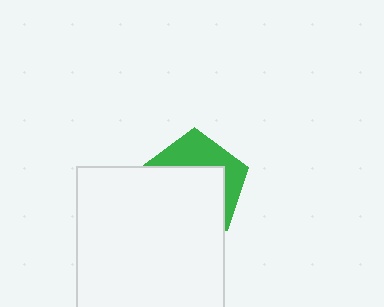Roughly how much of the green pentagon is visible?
A small part of it is visible (roughly 36%).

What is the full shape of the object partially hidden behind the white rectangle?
The partially hidden object is a green pentagon.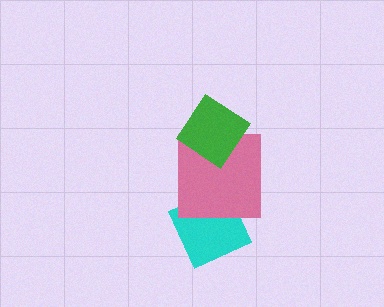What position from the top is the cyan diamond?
The cyan diamond is 3rd from the top.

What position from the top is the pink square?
The pink square is 2nd from the top.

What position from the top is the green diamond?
The green diamond is 1st from the top.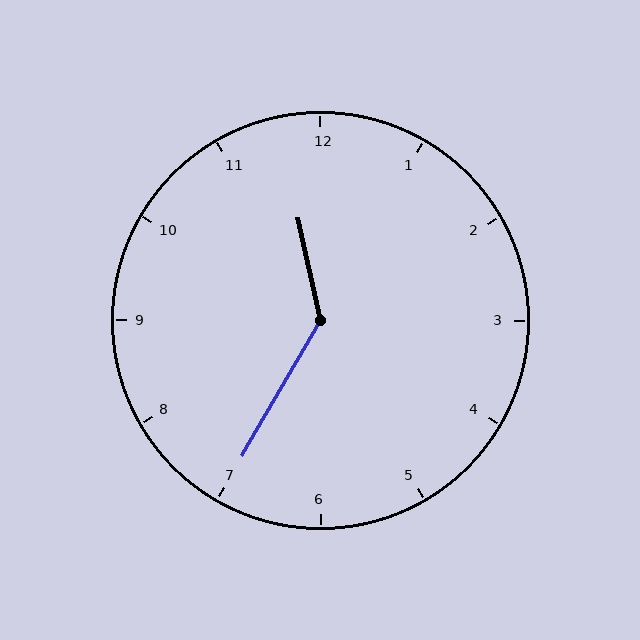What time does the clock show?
11:35.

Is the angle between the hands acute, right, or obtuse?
It is obtuse.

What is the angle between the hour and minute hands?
Approximately 138 degrees.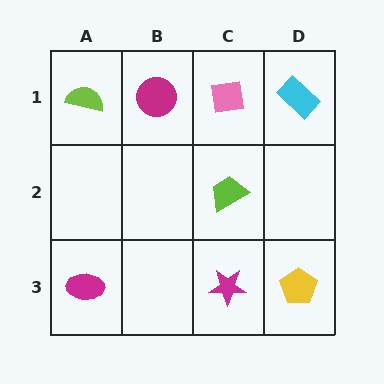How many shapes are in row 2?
1 shape.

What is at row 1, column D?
A cyan rectangle.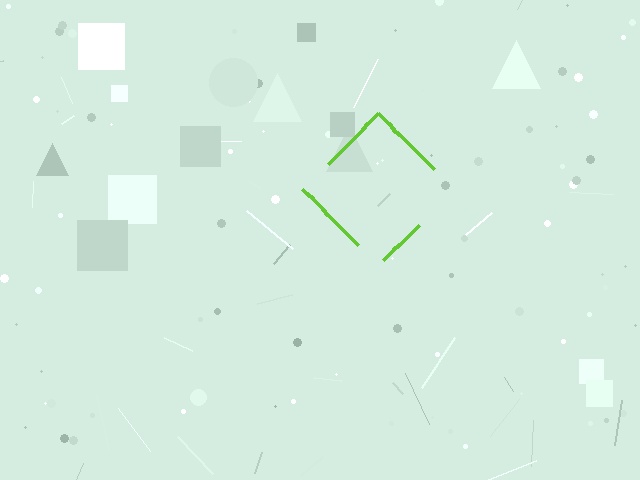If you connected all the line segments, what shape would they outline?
They would outline a diamond.